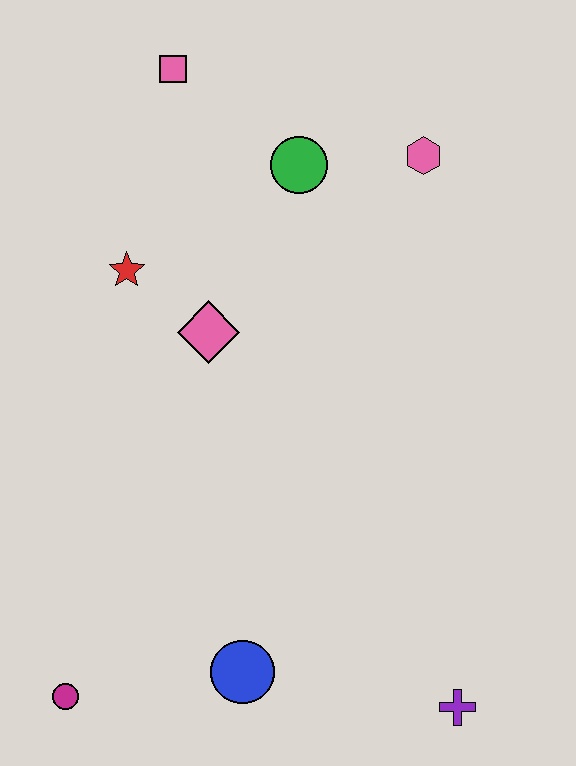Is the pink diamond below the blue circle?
No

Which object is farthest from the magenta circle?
The pink hexagon is farthest from the magenta circle.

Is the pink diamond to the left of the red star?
No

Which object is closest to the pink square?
The green circle is closest to the pink square.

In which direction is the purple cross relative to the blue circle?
The purple cross is to the right of the blue circle.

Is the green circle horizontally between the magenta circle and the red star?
No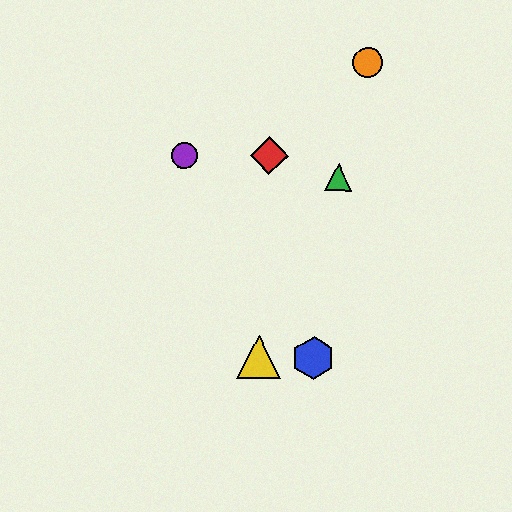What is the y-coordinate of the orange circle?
The orange circle is at y≈62.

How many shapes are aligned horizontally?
2 shapes (the blue hexagon, the yellow triangle) are aligned horizontally.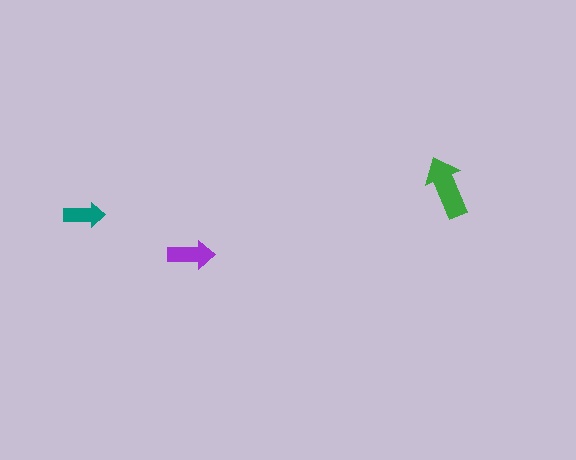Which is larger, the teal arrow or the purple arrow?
The purple one.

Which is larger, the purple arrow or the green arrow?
The green one.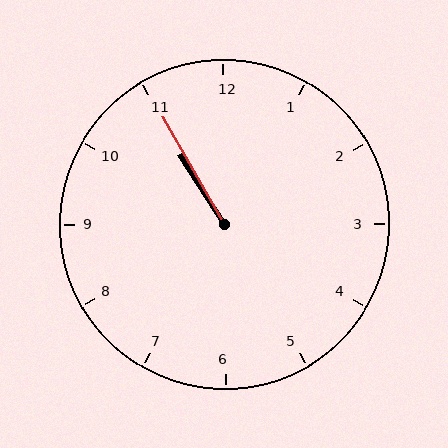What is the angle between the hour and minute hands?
Approximately 2 degrees.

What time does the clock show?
10:55.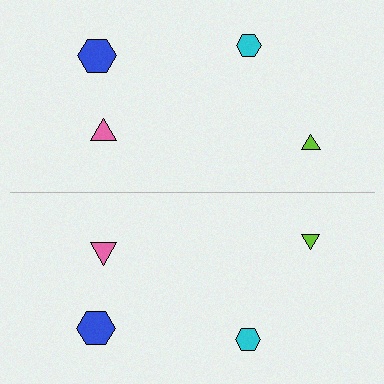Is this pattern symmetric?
Yes, this pattern has bilateral (reflection) symmetry.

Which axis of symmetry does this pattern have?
The pattern has a horizontal axis of symmetry running through the center of the image.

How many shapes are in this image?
There are 8 shapes in this image.